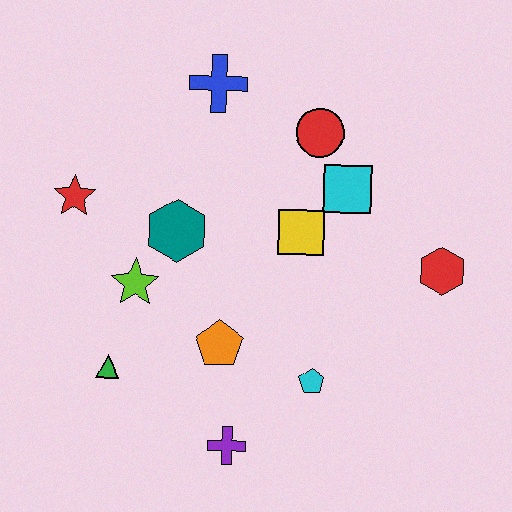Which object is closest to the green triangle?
The lime star is closest to the green triangle.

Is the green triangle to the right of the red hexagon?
No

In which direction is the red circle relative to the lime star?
The red circle is to the right of the lime star.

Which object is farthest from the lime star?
The red hexagon is farthest from the lime star.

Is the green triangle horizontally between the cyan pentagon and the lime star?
No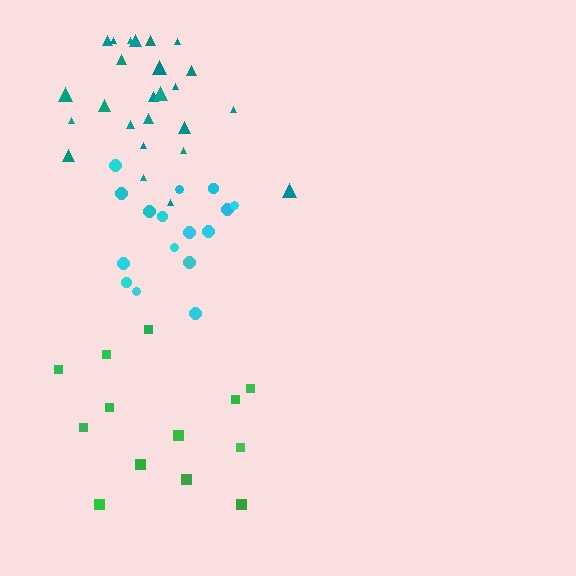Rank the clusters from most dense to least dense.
cyan, teal, green.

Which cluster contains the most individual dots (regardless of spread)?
Teal (25).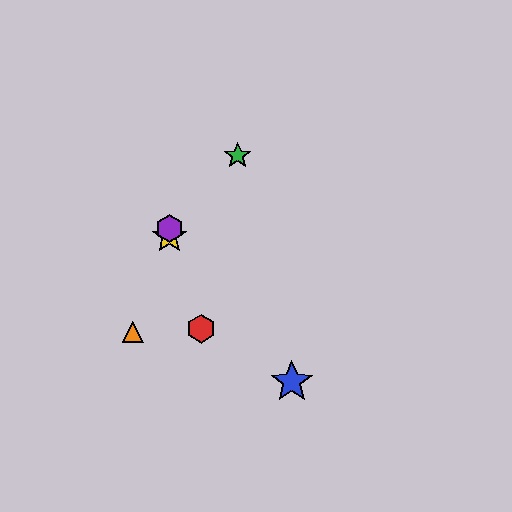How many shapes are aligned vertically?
2 shapes (the yellow star, the purple hexagon) are aligned vertically.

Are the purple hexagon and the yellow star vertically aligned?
Yes, both are at x≈169.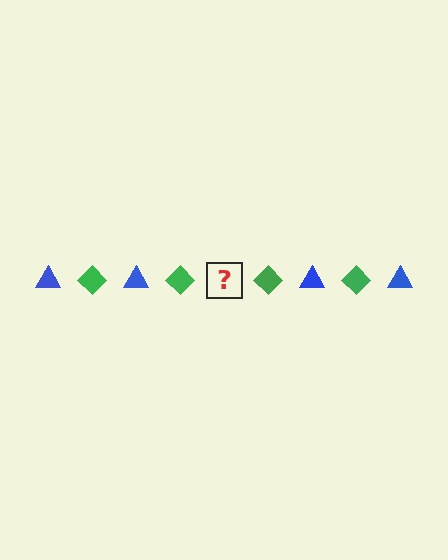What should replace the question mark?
The question mark should be replaced with a blue triangle.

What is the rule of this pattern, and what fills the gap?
The rule is that the pattern alternates between blue triangle and green diamond. The gap should be filled with a blue triangle.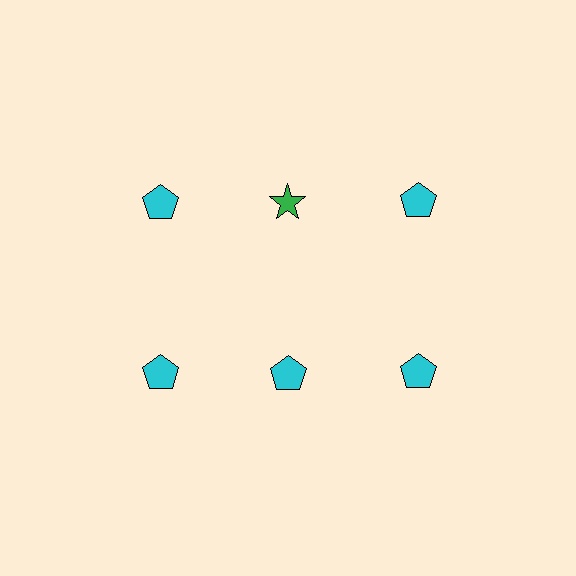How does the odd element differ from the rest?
It differs in both color (green instead of cyan) and shape (star instead of pentagon).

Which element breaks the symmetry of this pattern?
The green star in the top row, second from left column breaks the symmetry. All other shapes are cyan pentagons.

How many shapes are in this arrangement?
There are 6 shapes arranged in a grid pattern.